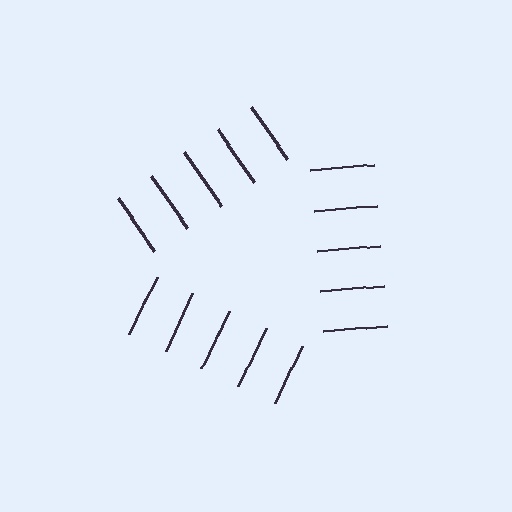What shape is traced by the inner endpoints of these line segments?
An illusory triangle — the line segments terminate on its edges but no continuous stroke is drawn.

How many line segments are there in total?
15 — 5 along each of the 3 edges.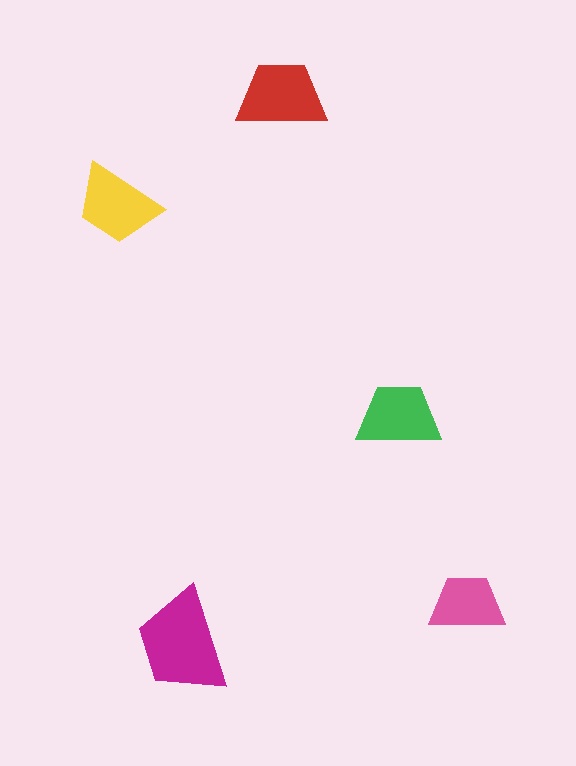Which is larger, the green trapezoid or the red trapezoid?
The red one.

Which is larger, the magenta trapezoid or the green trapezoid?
The magenta one.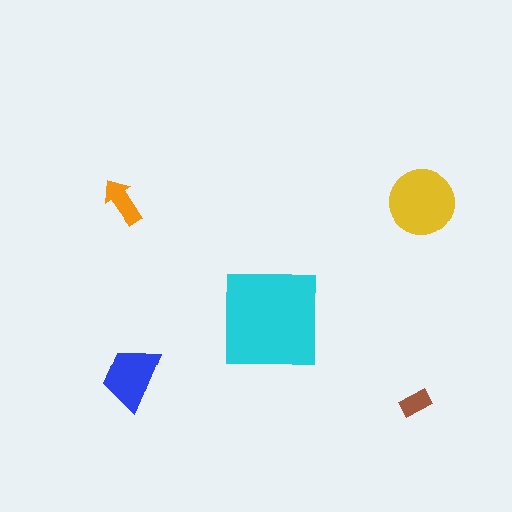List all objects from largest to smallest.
The cyan square, the yellow circle, the blue trapezoid, the orange arrow, the brown rectangle.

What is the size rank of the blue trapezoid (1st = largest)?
3rd.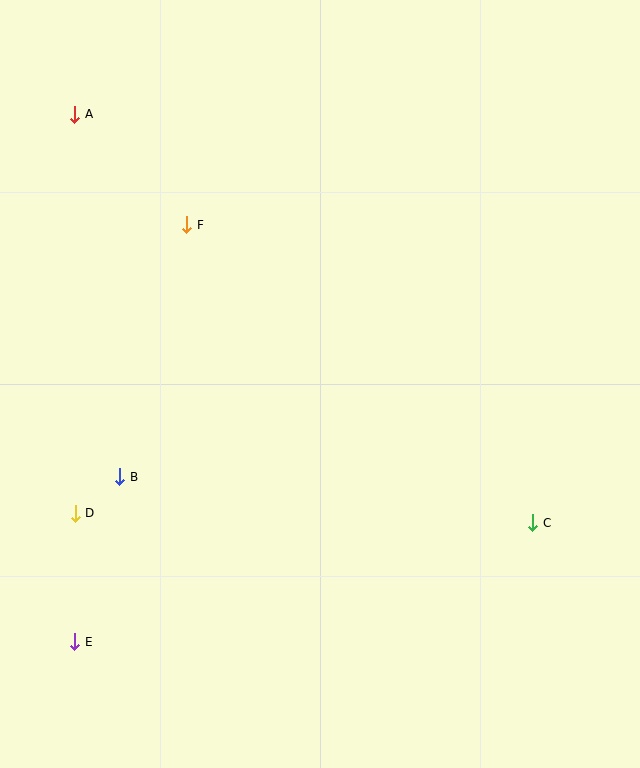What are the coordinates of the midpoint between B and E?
The midpoint between B and E is at (97, 559).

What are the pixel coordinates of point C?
Point C is at (533, 523).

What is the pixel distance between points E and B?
The distance between E and B is 171 pixels.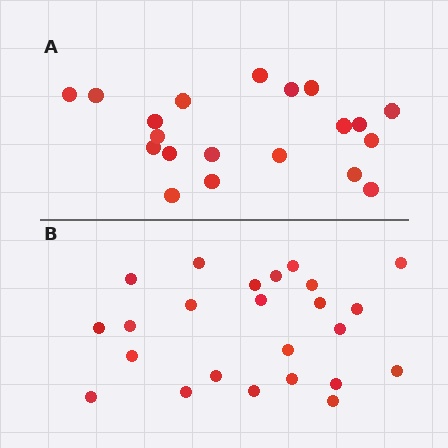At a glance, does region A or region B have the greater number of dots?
Region B (the bottom region) has more dots.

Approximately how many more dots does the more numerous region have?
Region B has about 4 more dots than region A.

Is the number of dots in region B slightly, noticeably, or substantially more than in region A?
Region B has only slightly more — the two regions are fairly close. The ratio is roughly 1.2 to 1.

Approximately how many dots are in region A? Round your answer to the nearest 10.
About 20 dots.